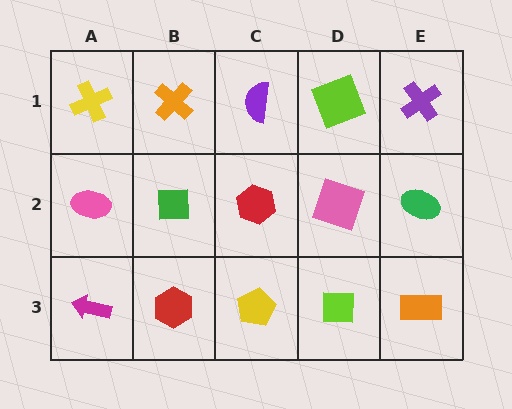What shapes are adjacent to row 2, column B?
An orange cross (row 1, column B), a red hexagon (row 3, column B), a pink ellipse (row 2, column A), a red hexagon (row 2, column C).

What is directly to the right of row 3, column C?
A lime square.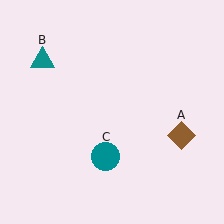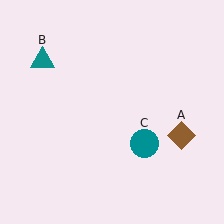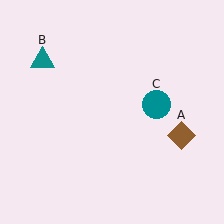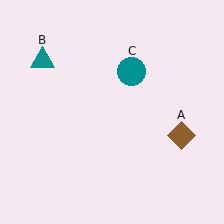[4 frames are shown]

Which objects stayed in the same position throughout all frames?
Brown diamond (object A) and teal triangle (object B) remained stationary.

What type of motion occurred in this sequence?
The teal circle (object C) rotated counterclockwise around the center of the scene.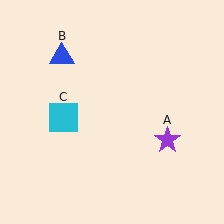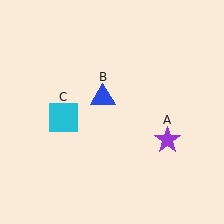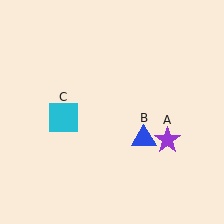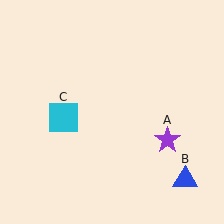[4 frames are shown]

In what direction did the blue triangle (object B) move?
The blue triangle (object B) moved down and to the right.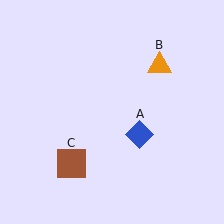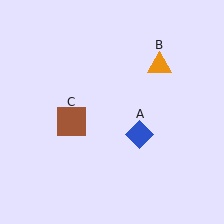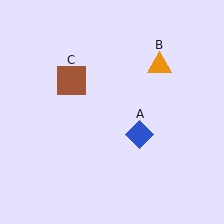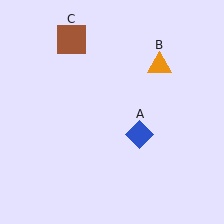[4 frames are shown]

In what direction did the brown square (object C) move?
The brown square (object C) moved up.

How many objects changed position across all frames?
1 object changed position: brown square (object C).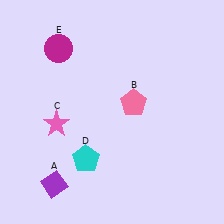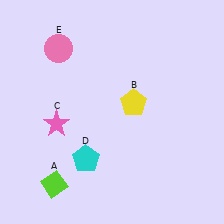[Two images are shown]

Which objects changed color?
A changed from purple to lime. B changed from pink to yellow. E changed from magenta to pink.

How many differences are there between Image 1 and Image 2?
There are 3 differences between the two images.